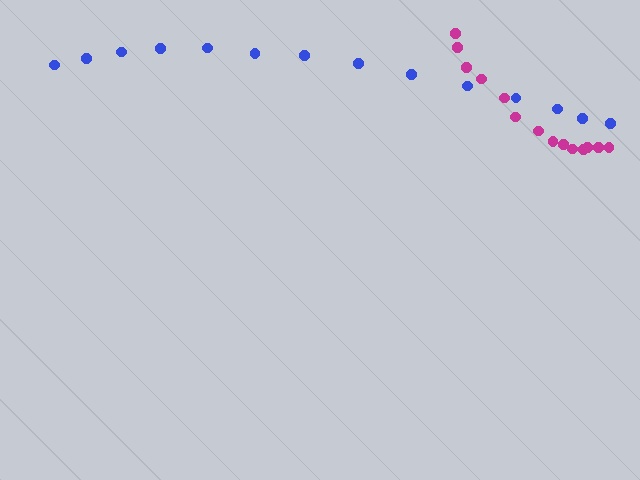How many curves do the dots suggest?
There are 2 distinct paths.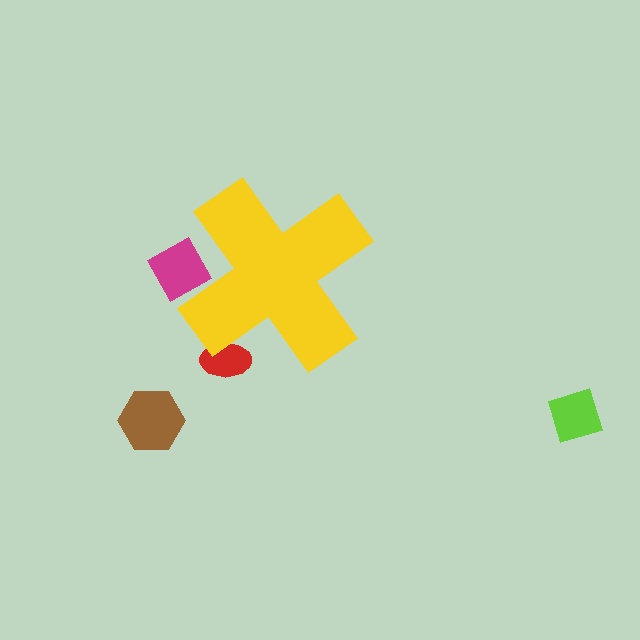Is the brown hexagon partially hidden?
No, the brown hexagon is fully visible.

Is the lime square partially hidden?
No, the lime square is fully visible.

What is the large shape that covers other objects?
A yellow cross.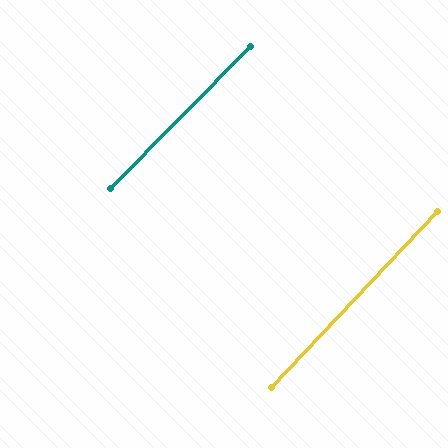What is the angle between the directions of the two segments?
Approximately 1 degree.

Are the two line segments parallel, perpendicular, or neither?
Parallel — their directions differ by only 1.3°.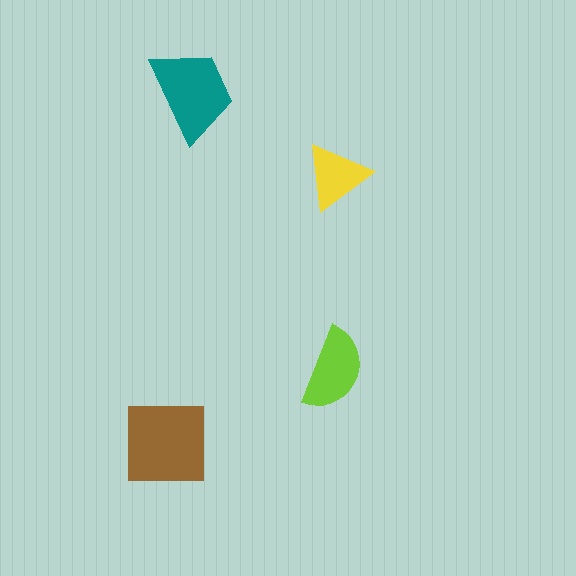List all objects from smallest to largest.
The yellow triangle, the lime semicircle, the teal trapezoid, the brown square.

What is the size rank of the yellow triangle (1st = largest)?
4th.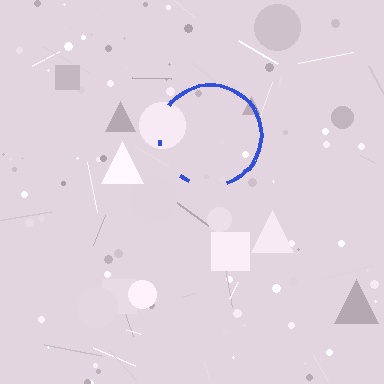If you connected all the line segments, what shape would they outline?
They would outline a circle.